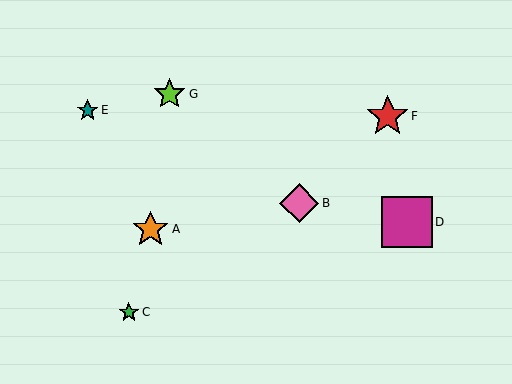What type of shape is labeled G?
Shape G is a lime star.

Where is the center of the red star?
The center of the red star is at (388, 116).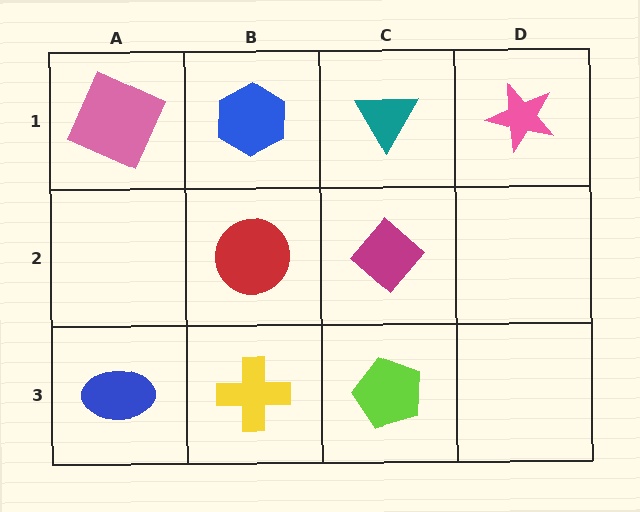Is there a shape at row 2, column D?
No, that cell is empty.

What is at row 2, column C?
A magenta diamond.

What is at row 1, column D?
A pink star.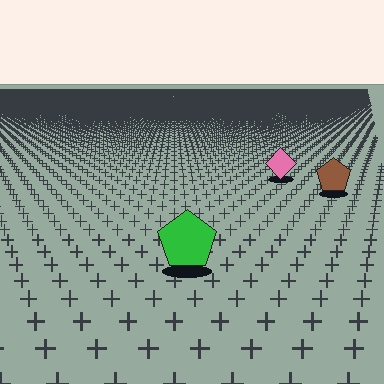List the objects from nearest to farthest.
From nearest to farthest: the green pentagon, the brown pentagon, the pink diamond.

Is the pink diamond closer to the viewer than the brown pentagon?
No. The brown pentagon is closer — you can tell from the texture gradient: the ground texture is coarser near it.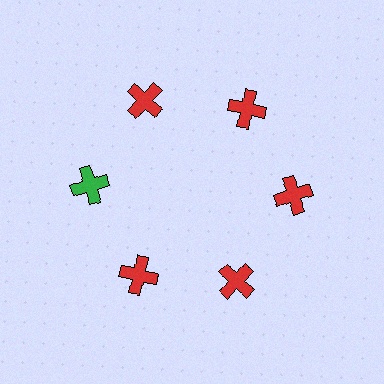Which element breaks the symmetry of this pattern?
The green cross at roughly the 9 o'clock position breaks the symmetry. All other shapes are red crosses.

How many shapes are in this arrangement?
There are 6 shapes arranged in a ring pattern.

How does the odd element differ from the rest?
It has a different color: green instead of red.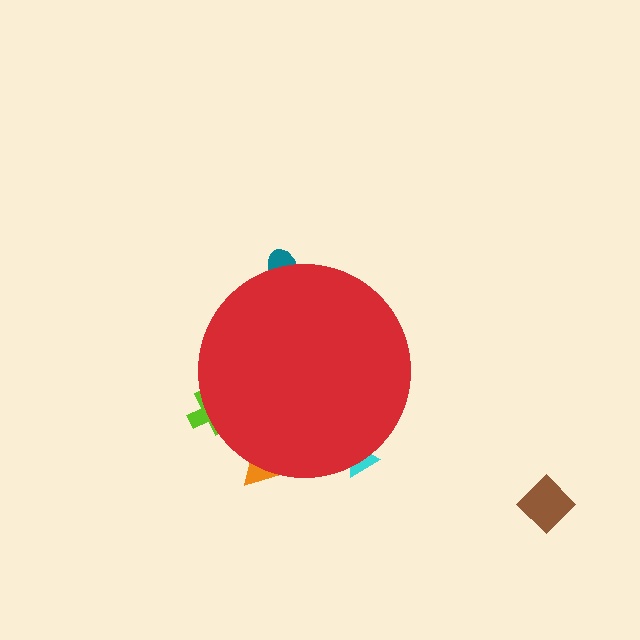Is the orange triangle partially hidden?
Yes, the orange triangle is partially hidden behind the red circle.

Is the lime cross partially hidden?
Yes, the lime cross is partially hidden behind the red circle.